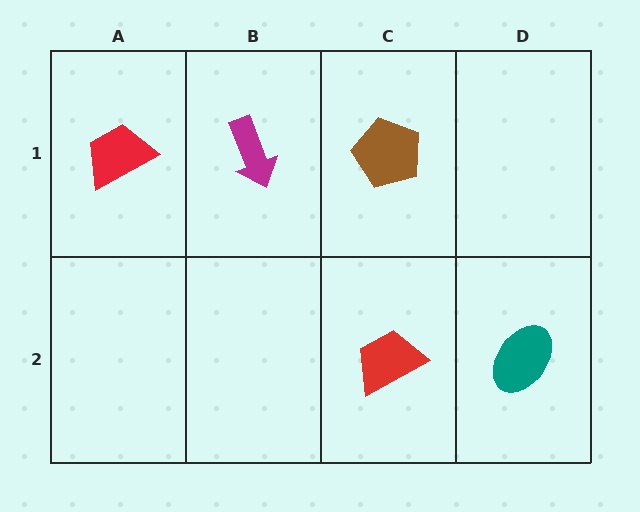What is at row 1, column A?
A red trapezoid.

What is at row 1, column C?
A brown pentagon.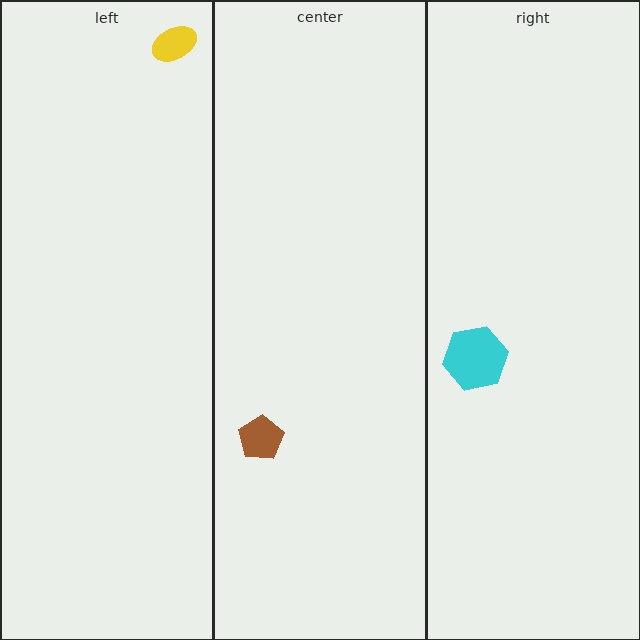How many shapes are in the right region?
1.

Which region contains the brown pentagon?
The center region.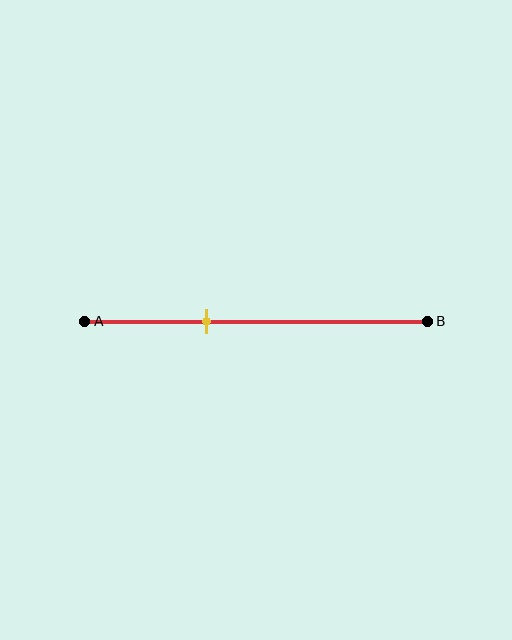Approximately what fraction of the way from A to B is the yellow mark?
The yellow mark is approximately 35% of the way from A to B.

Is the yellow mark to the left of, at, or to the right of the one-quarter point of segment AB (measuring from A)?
The yellow mark is to the right of the one-quarter point of segment AB.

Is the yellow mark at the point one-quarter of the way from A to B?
No, the mark is at about 35% from A, not at the 25% one-quarter point.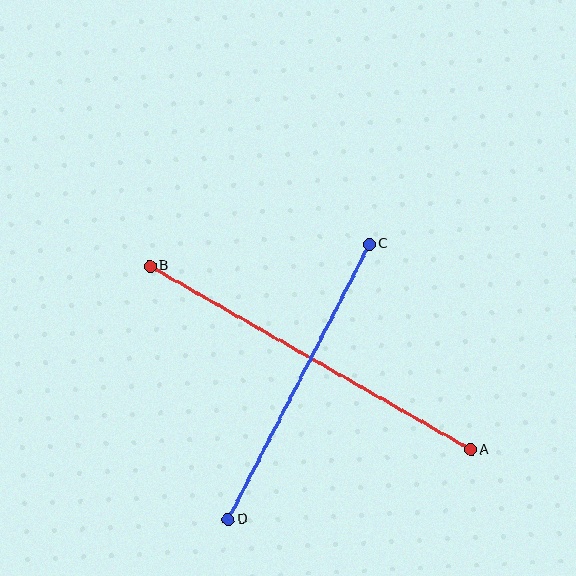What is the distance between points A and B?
The distance is approximately 370 pixels.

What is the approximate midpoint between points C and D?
The midpoint is at approximately (299, 382) pixels.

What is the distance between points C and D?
The distance is approximately 310 pixels.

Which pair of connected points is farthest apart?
Points A and B are farthest apart.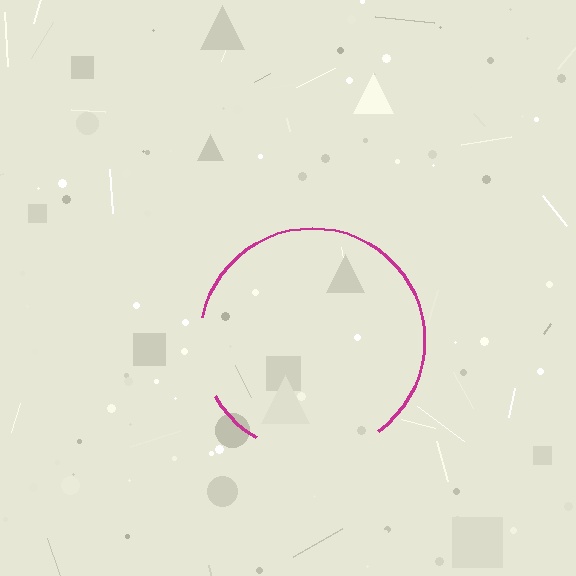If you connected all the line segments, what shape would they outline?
They would outline a circle.